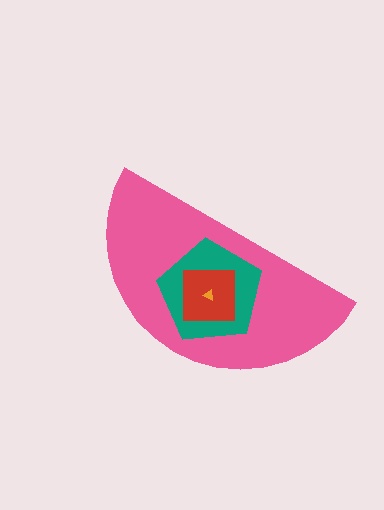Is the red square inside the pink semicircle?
Yes.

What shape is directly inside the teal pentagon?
The red square.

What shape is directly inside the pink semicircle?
The teal pentagon.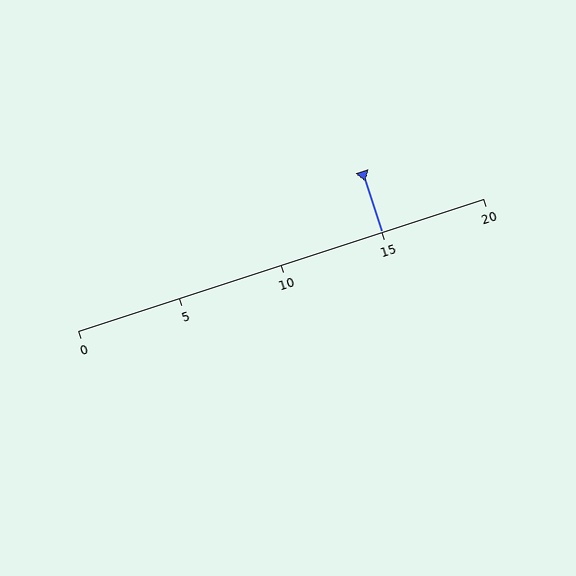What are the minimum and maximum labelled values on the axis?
The axis runs from 0 to 20.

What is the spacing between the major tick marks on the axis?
The major ticks are spaced 5 apart.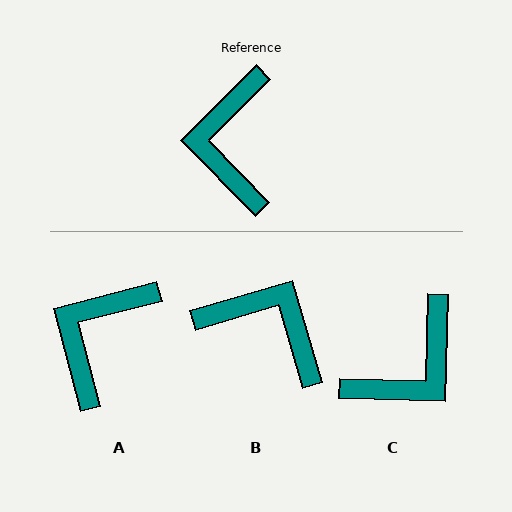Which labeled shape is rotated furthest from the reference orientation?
C, about 134 degrees away.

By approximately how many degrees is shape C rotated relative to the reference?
Approximately 134 degrees counter-clockwise.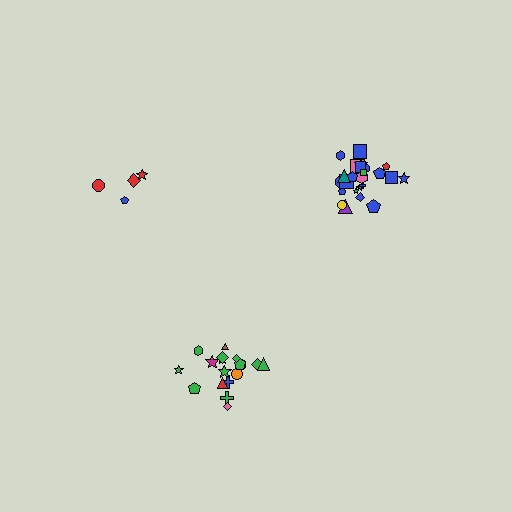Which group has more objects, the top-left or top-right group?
The top-right group.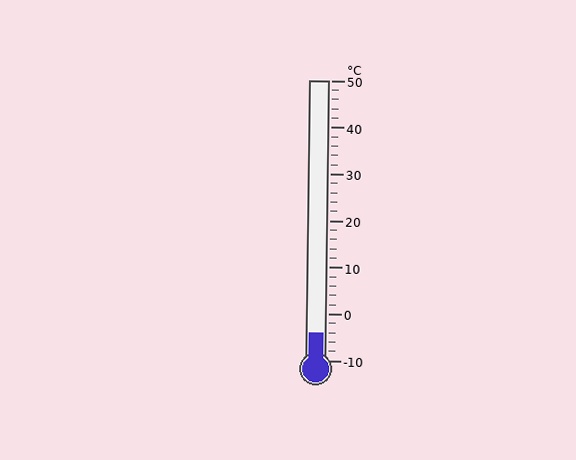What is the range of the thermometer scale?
The thermometer scale ranges from -10°C to 50°C.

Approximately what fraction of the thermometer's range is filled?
The thermometer is filled to approximately 10% of its range.